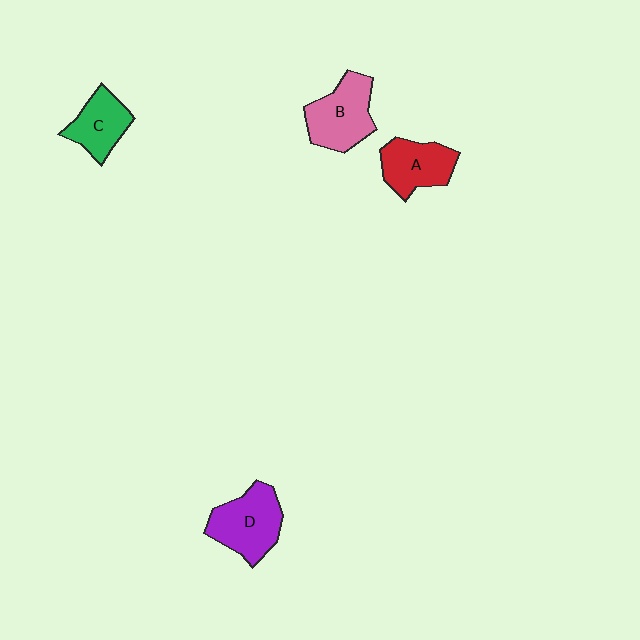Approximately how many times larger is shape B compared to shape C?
Approximately 1.3 times.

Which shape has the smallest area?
Shape C (green).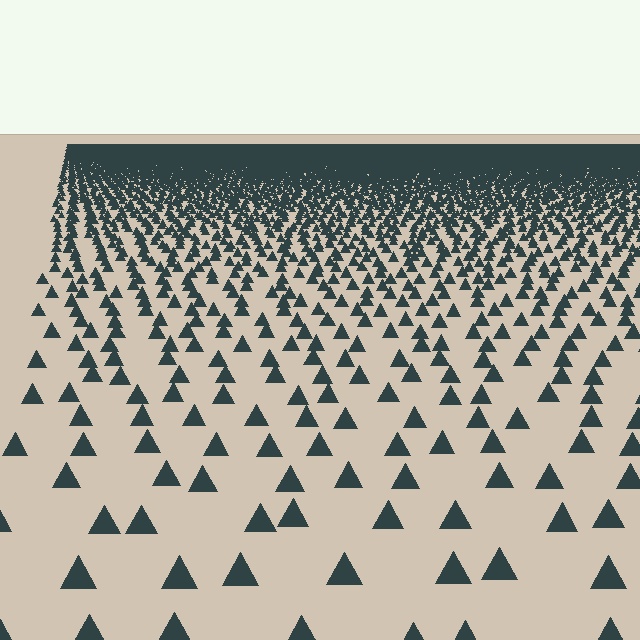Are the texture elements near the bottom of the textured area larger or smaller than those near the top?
Larger. Near the bottom, elements are closer to the viewer and appear at a bigger on-screen size.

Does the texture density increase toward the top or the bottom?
Density increases toward the top.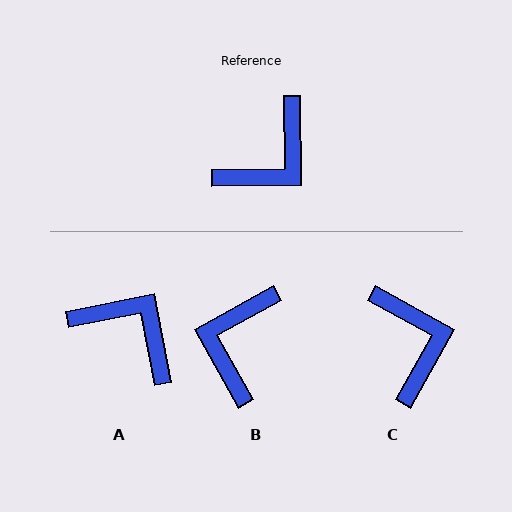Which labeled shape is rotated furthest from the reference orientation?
B, about 151 degrees away.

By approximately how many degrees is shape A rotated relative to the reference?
Approximately 101 degrees counter-clockwise.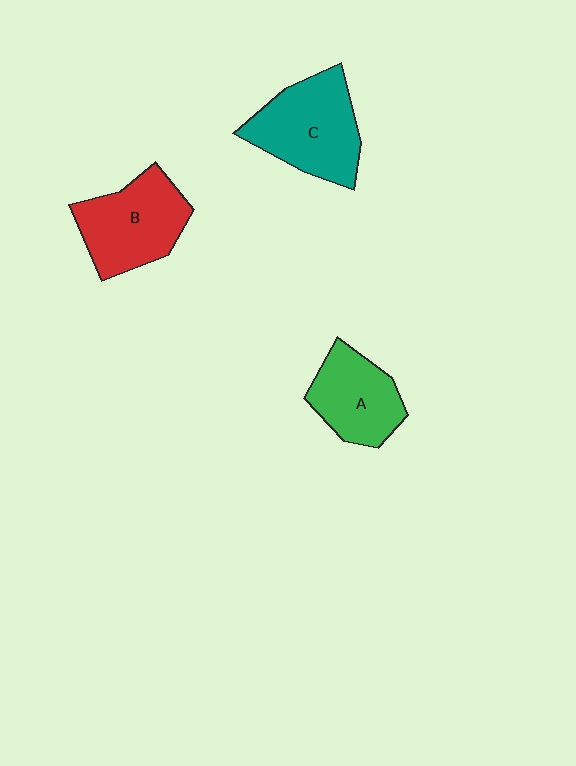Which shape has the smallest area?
Shape A (green).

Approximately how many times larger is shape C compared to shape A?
Approximately 1.3 times.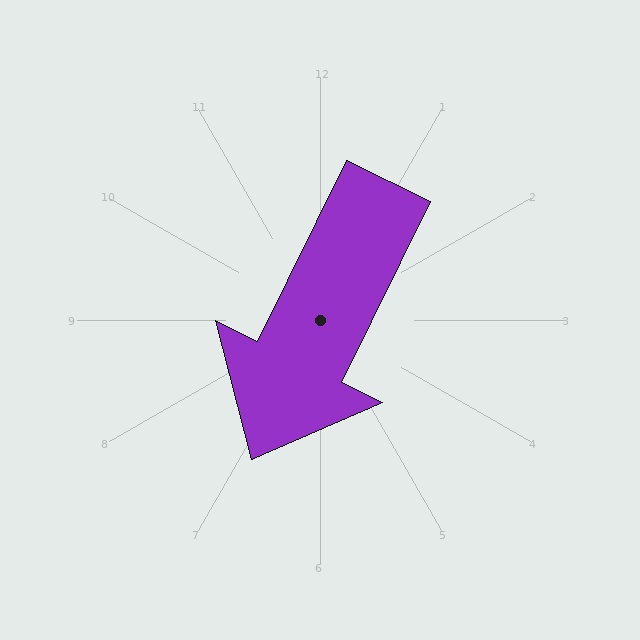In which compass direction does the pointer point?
Southwest.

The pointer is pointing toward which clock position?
Roughly 7 o'clock.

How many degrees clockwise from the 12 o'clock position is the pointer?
Approximately 206 degrees.